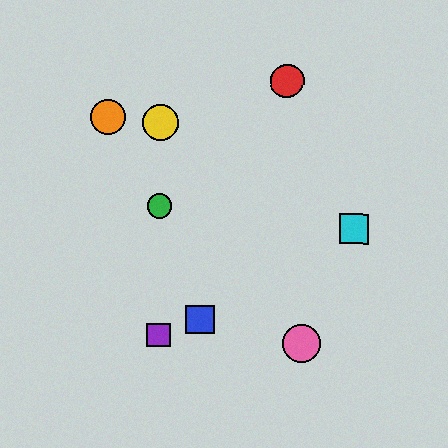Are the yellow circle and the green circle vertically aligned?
Yes, both are at x≈161.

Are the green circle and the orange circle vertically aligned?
No, the green circle is at x≈160 and the orange circle is at x≈108.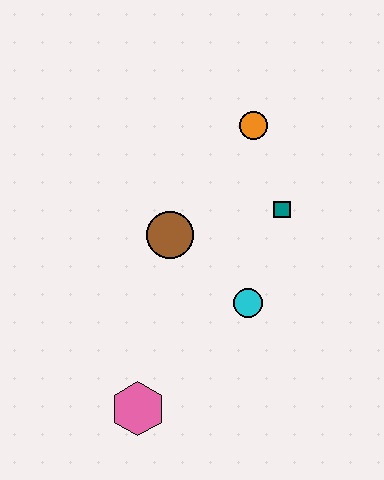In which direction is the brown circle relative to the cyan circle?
The brown circle is to the left of the cyan circle.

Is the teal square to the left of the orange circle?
No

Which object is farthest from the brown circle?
The pink hexagon is farthest from the brown circle.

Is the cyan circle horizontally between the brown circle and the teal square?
Yes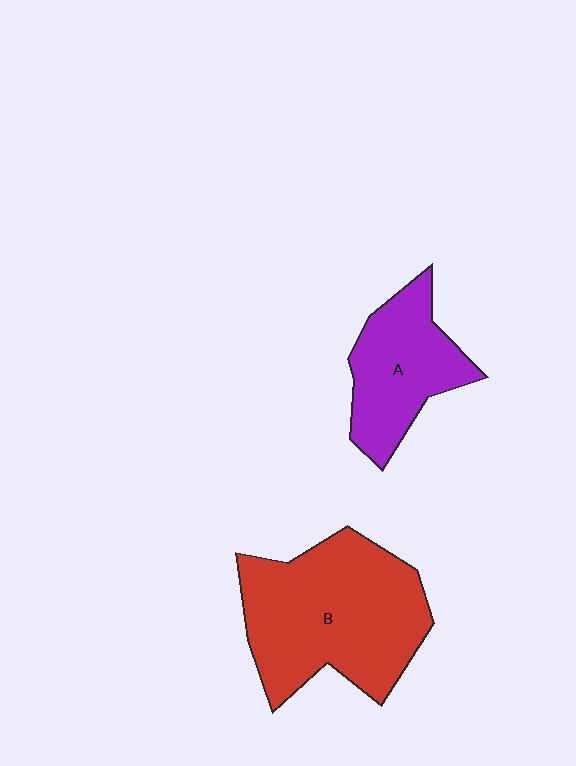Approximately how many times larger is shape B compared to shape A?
Approximately 1.8 times.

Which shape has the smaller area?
Shape A (purple).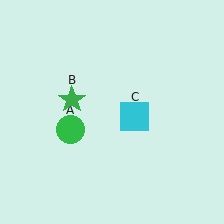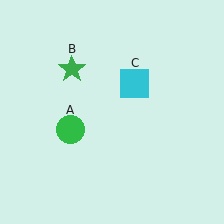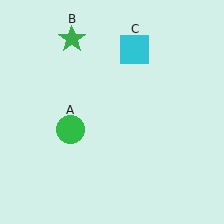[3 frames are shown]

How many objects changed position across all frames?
2 objects changed position: green star (object B), cyan square (object C).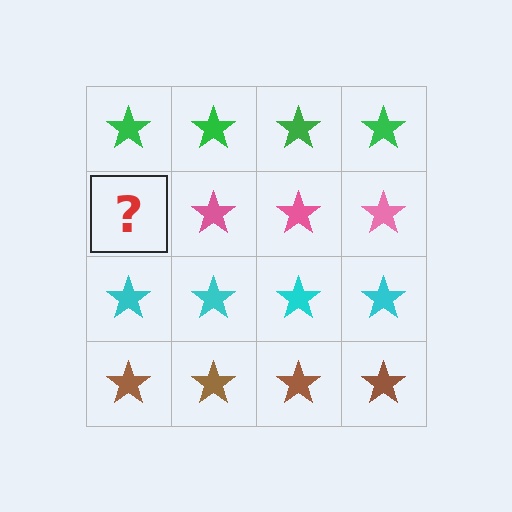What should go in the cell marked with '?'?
The missing cell should contain a pink star.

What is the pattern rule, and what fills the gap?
The rule is that each row has a consistent color. The gap should be filled with a pink star.